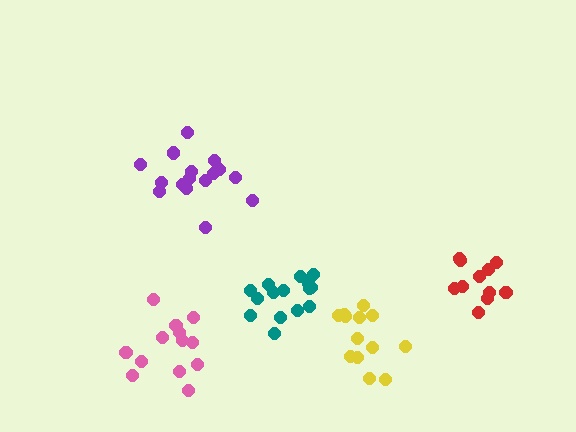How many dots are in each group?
Group 1: 15 dots, Group 2: 11 dots, Group 3: 16 dots, Group 4: 13 dots, Group 5: 13 dots (68 total).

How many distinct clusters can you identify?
There are 5 distinct clusters.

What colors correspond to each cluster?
The clusters are colored: teal, red, purple, pink, yellow.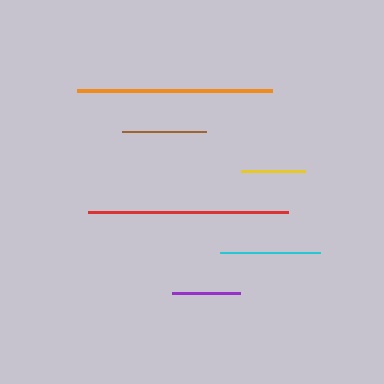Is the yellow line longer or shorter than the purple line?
The purple line is longer than the yellow line.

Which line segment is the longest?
The red line is the longest at approximately 200 pixels.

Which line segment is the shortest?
The yellow line is the shortest at approximately 64 pixels.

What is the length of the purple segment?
The purple segment is approximately 68 pixels long.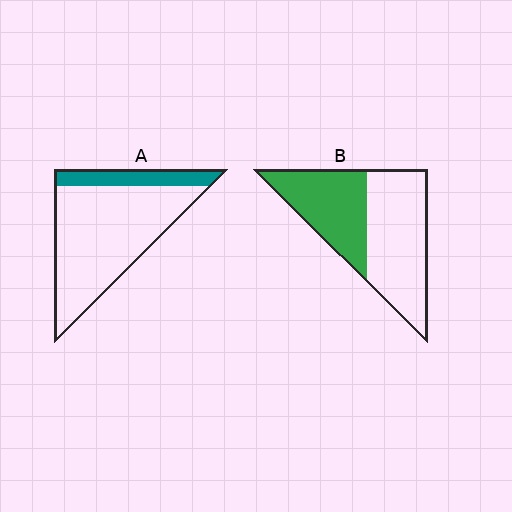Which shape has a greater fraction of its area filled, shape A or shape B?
Shape B.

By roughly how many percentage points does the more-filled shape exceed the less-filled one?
By roughly 25 percentage points (B over A).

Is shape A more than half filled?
No.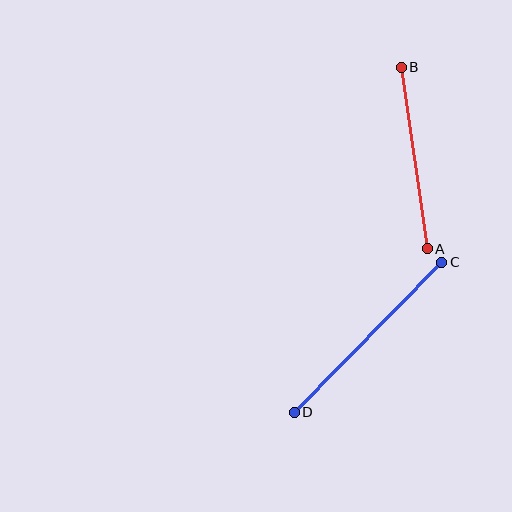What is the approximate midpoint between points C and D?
The midpoint is at approximately (368, 337) pixels.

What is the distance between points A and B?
The distance is approximately 183 pixels.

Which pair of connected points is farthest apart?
Points C and D are farthest apart.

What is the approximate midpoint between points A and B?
The midpoint is at approximately (414, 158) pixels.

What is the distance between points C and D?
The distance is approximately 211 pixels.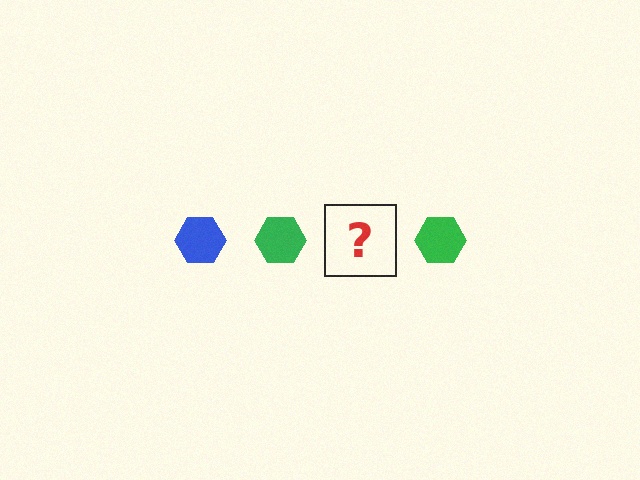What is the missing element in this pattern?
The missing element is a blue hexagon.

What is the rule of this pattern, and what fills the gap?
The rule is that the pattern cycles through blue, green hexagons. The gap should be filled with a blue hexagon.